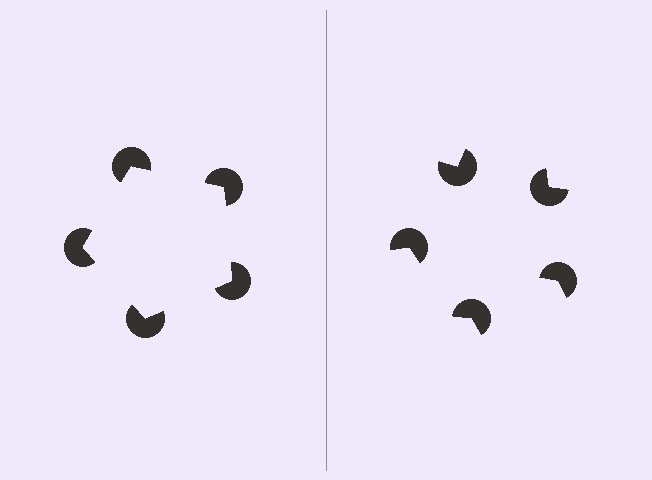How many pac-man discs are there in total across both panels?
10 — 5 on each side.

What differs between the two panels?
The pac-man discs are positioned identically on both sides; only the wedge orientations differ. On the left they align to a pentagon; on the right they are misaligned.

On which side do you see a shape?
An illusory pentagon appears on the left side. On the right side the wedge cuts are rotated, so no coherent shape forms.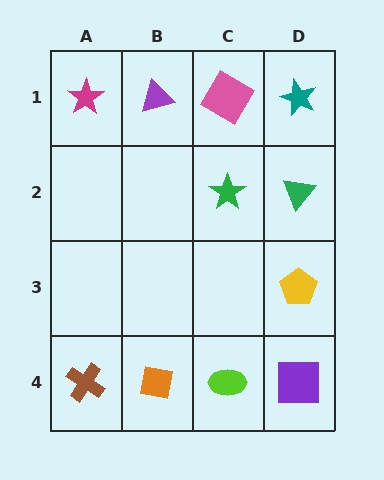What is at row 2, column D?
A green triangle.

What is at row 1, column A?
A magenta star.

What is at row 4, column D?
A purple square.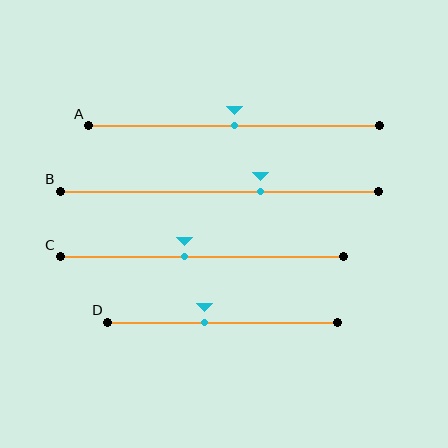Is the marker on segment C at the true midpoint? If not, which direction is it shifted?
No, the marker on segment C is shifted to the left by about 6% of the segment length.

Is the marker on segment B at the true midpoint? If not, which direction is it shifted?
No, the marker on segment B is shifted to the right by about 13% of the segment length.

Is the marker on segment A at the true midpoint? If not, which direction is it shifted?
Yes, the marker on segment A is at the true midpoint.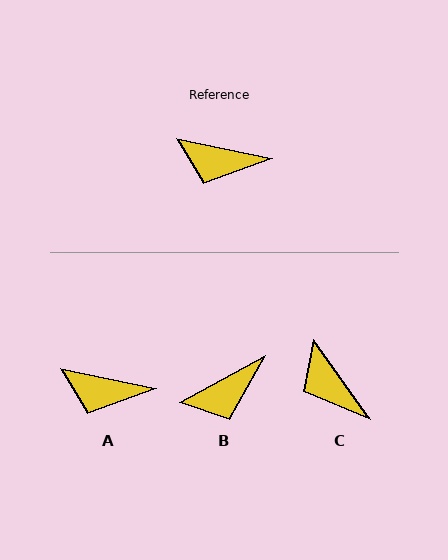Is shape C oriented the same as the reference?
No, it is off by about 42 degrees.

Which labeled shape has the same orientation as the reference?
A.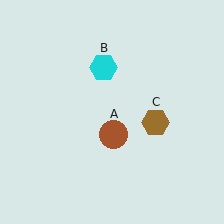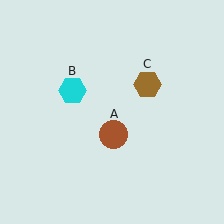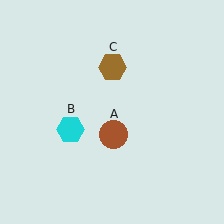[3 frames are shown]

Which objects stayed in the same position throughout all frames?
Brown circle (object A) remained stationary.